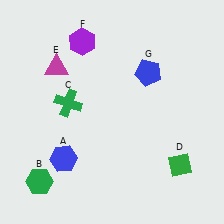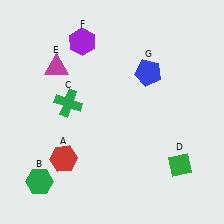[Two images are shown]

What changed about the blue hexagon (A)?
In Image 1, A is blue. In Image 2, it changed to red.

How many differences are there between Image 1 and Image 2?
There is 1 difference between the two images.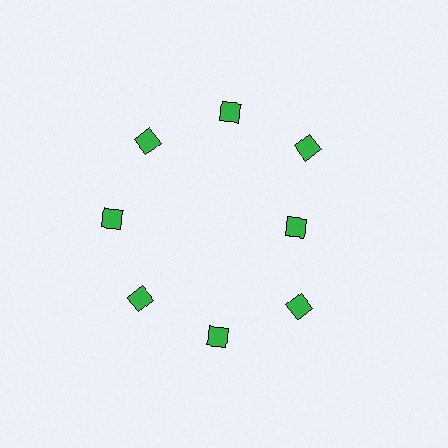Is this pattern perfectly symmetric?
No. The 8 green diamonds are arranged in a ring, but one element near the 3 o'clock position is pulled inward toward the center, breaking the 8-fold rotational symmetry.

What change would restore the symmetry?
The symmetry would be restored by moving it outward, back onto the ring so that all 8 diamonds sit at equal angles and equal distance from the center.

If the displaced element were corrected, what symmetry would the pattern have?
It would have 8-fold rotational symmetry — the pattern would map onto itself every 45 degrees.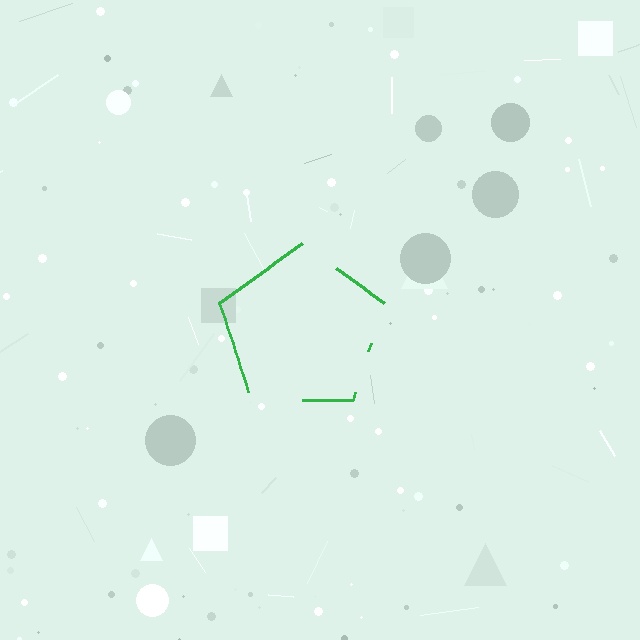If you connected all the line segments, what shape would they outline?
They would outline a pentagon.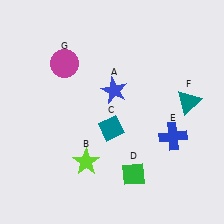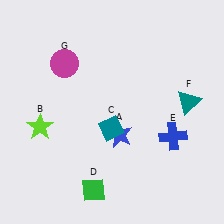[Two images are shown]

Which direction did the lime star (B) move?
The lime star (B) moved left.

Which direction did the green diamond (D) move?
The green diamond (D) moved left.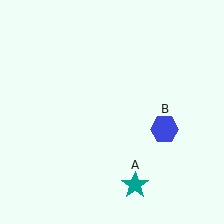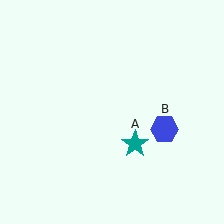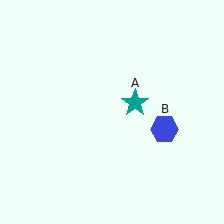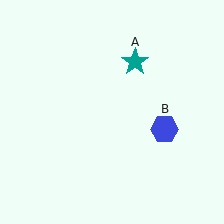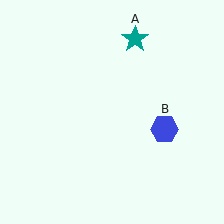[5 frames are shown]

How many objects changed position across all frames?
1 object changed position: teal star (object A).